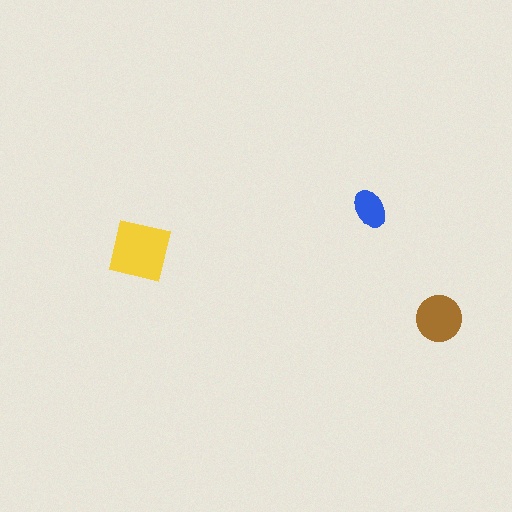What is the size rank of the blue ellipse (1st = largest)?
3rd.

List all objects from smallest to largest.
The blue ellipse, the brown circle, the yellow square.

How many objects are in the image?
There are 3 objects in the image.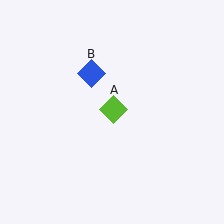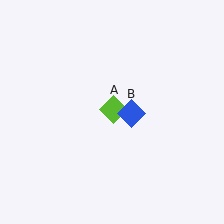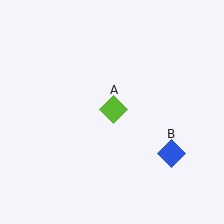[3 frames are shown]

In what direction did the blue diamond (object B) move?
The blue diamond (object B) moved down and to the right.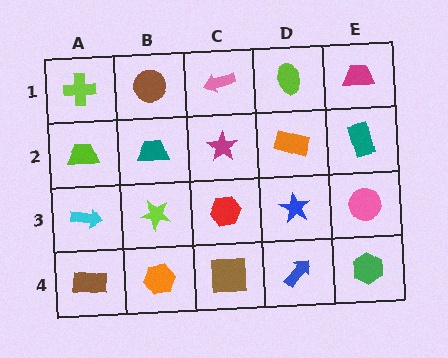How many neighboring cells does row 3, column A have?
3.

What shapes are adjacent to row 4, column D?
A blue star (row 3, column D), a brown square (row 4, column C), a green hexagon (row 4, column E).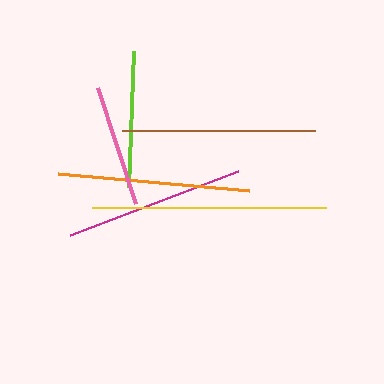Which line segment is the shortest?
The pink line is the shortest at approximately 122 pixels.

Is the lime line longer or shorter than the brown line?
The brown line is longer than the lime line.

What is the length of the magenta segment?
The magenta segment is approximately 180 pixels long.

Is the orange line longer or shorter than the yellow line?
The yellow line is longer than the orange line.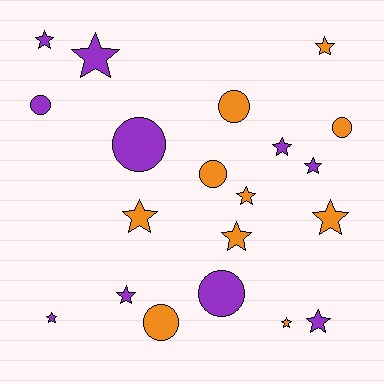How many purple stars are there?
There are 7 purple stars.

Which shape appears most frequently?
Star, with 13 objects.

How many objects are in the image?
There are 20 objects.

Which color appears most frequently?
Purple, with 10 objects.